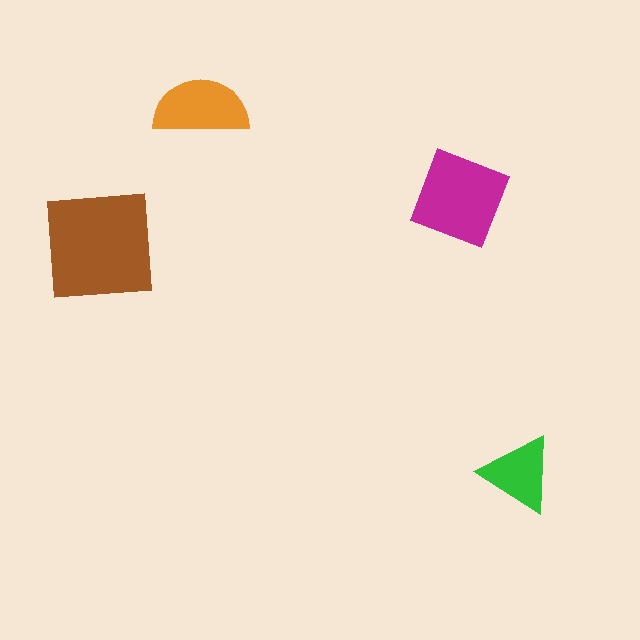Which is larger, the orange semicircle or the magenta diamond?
The magenta diamond.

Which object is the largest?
The brown square.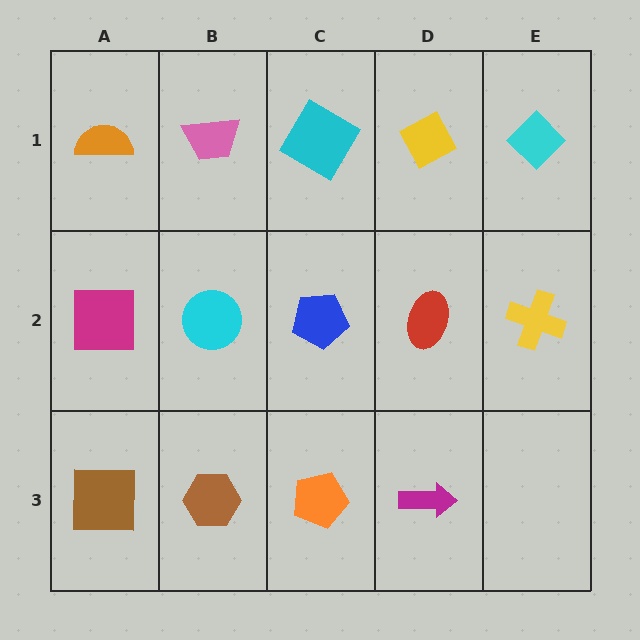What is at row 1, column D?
A yellow diamond.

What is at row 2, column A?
A magenta square.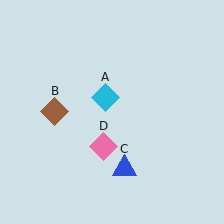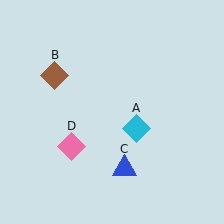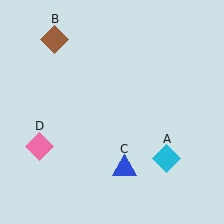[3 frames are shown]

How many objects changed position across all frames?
3 objects changed position: cyan diamond (object A), brown diamond (object B), pink diamond (object D).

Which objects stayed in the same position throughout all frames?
Blue triangle (object C) remained stationary.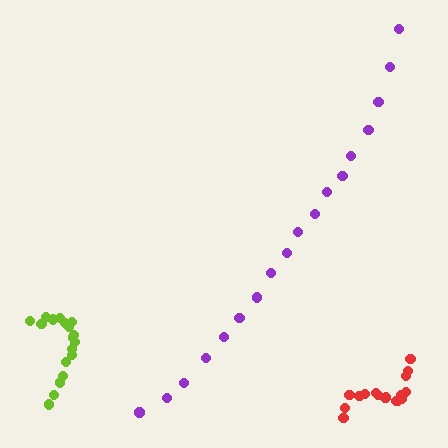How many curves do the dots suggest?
There are 3 distinct paths.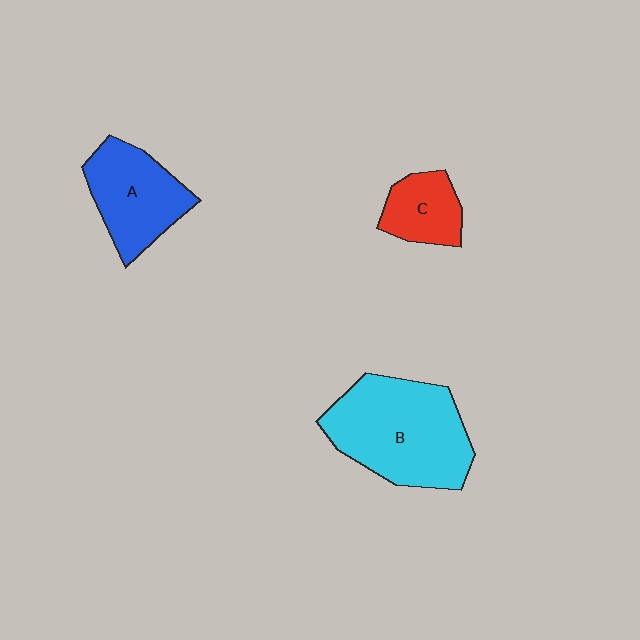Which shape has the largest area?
Shape B (cyan).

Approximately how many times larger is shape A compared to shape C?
Approximately 1.7 times.